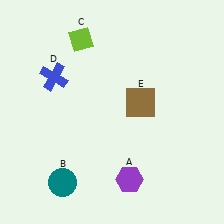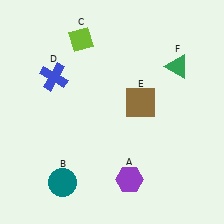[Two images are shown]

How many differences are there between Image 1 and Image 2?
There is 1 difference between the two images.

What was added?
A green triangle (F) was added in Image 2.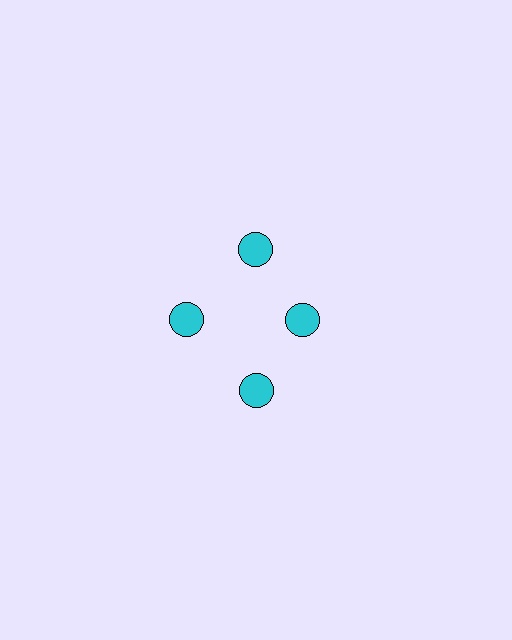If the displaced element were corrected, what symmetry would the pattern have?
It would have 4-fold rotational symmetry — the pattern would map onto itself every 90 degrees.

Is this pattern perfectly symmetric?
No. The 4 cyan circles are arranged in a ring, but one element near the 3 o'clock position is pulled inward toward the center, breaking the 4-fold rotational symmetry.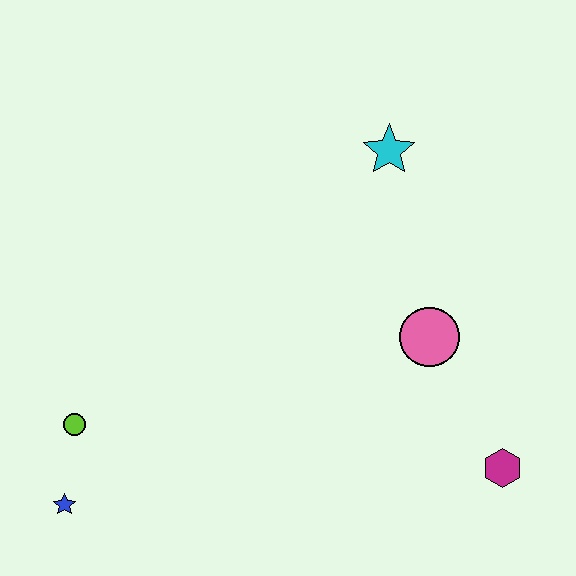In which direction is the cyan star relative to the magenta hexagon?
The cyan star is above the magenta hexagon.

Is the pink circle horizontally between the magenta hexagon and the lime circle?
Yes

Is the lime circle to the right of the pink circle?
No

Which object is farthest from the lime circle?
The magenta hexagon is farthest from the lime circle.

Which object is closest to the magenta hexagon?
The pink circle is closest to the magenta hexagon.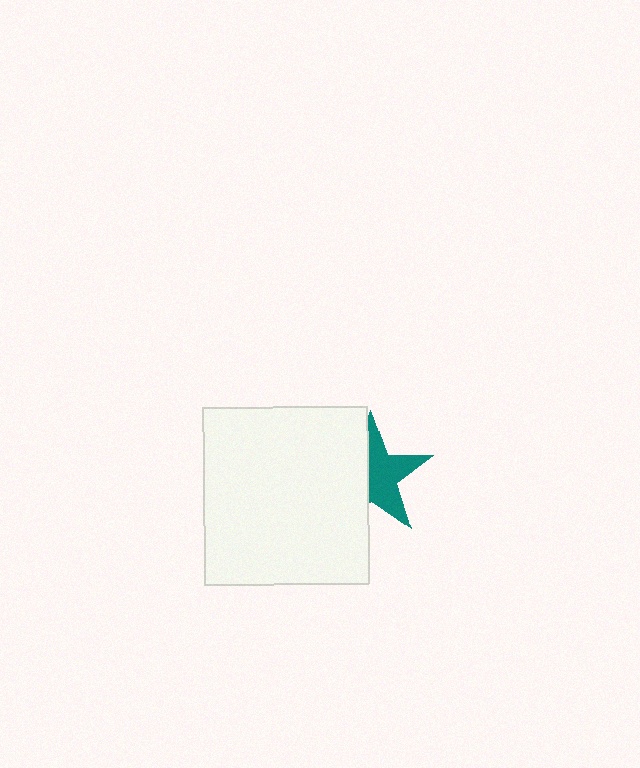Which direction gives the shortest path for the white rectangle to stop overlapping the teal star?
Moving left gives the shortest separation.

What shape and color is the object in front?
The object in front is a white rectangle.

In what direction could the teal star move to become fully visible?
The teal star could move right. That would shift it out from behind the white rectangle entirely.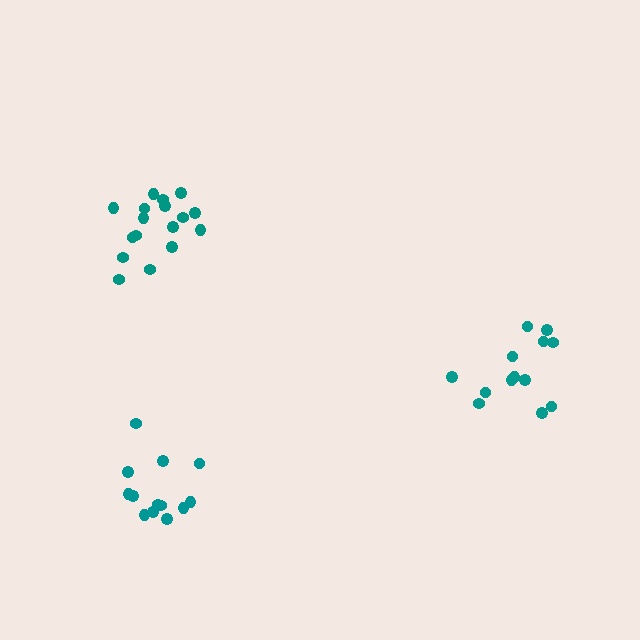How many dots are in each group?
Group 1: 13 dots, Group 2: 13 dots, Group 3: 17 dots (43 total).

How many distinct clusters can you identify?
There are 3 distinct clusters.